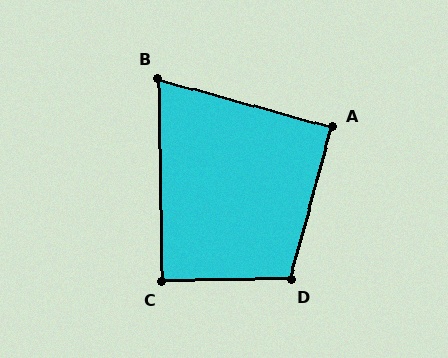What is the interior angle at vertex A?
Approximately 90 degrees (approximately right).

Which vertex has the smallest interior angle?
B, at approximately 74 degrees.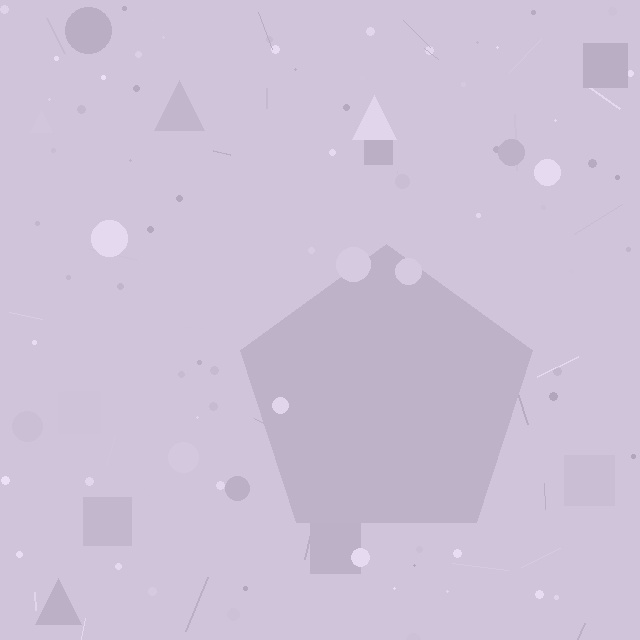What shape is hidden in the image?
A pentagon is hidden in the image.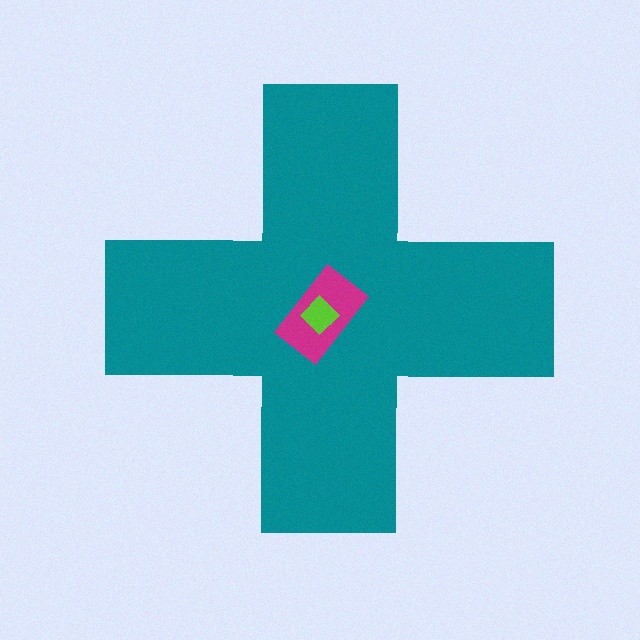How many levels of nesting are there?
3.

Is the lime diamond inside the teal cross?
Yes.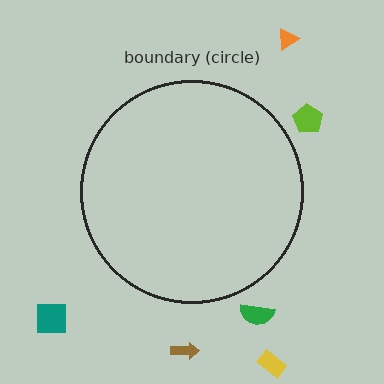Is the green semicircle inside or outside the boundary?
Outside.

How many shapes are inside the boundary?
0 inside, 6 outside.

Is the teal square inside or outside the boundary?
Outside.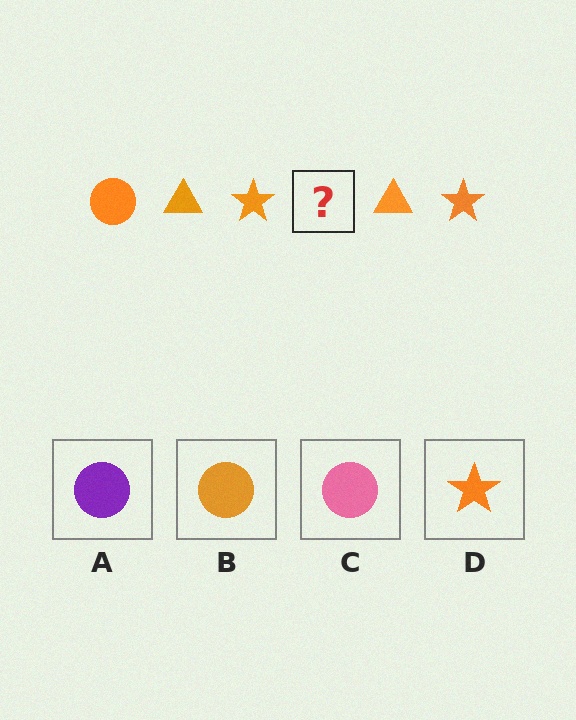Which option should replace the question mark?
Option B.